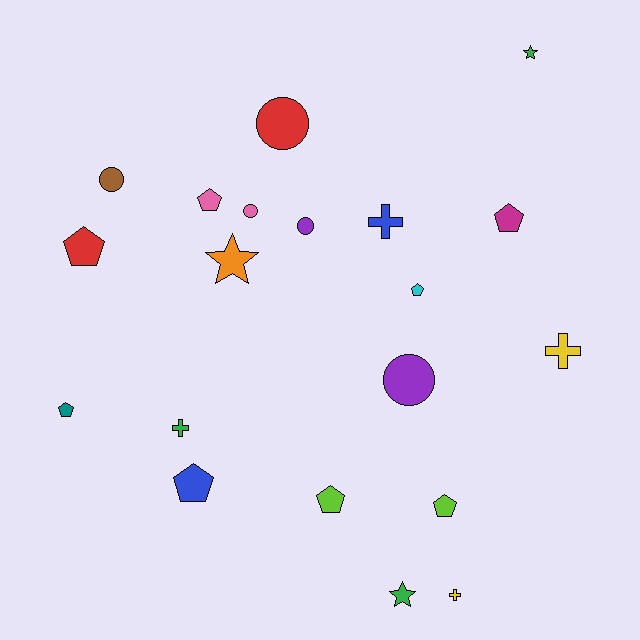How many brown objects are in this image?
There is 1 brown object.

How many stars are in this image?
There are 3 stars.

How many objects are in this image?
There are 20 objects.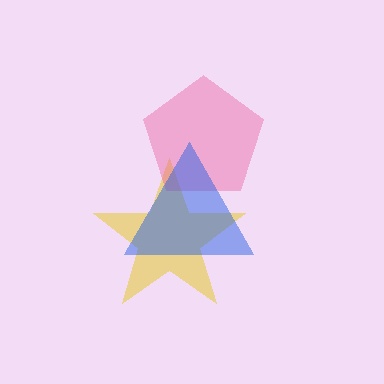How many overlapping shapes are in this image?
There are 3 overlapping shapes in the image.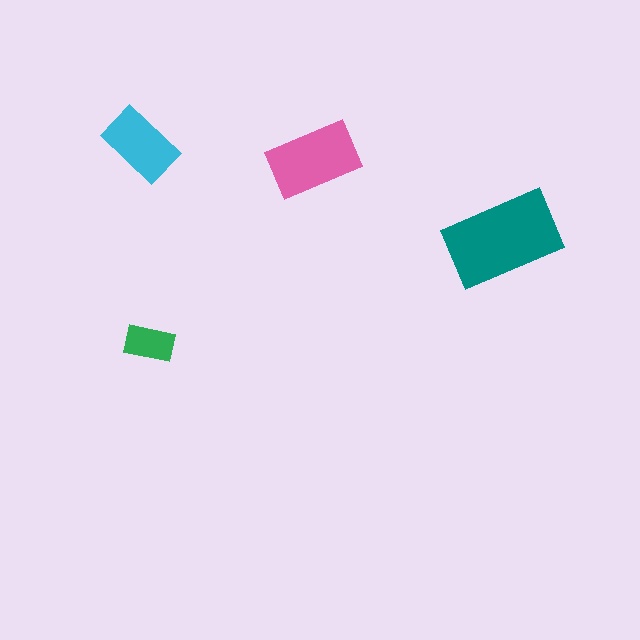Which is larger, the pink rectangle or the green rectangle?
The pink one.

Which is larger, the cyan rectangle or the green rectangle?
The cyan one.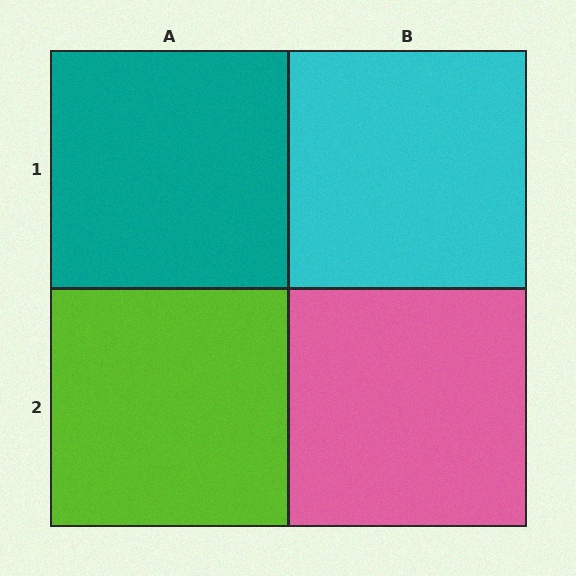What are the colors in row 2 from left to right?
Lime, pink.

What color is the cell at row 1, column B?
Cyan.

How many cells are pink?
1 cell is pink.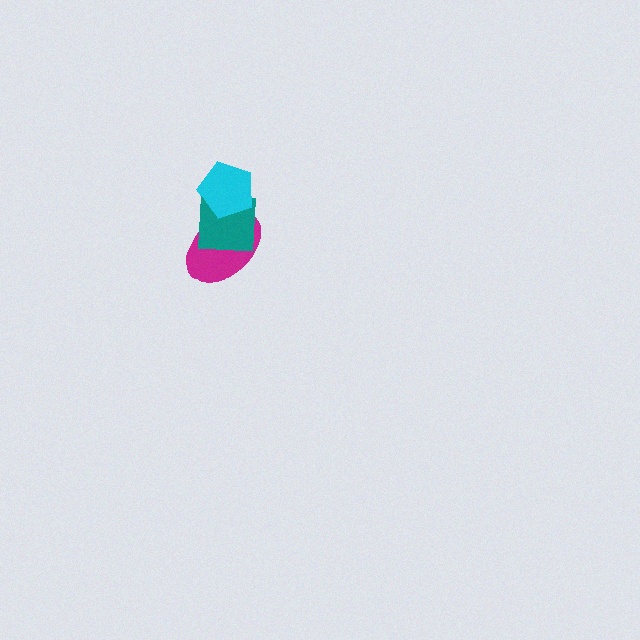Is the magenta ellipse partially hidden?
Yes, it is partially covered by another shape.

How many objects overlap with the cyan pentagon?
2 objects overlap with the cyan pentagon.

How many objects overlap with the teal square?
2 objects overlap with the teal square.